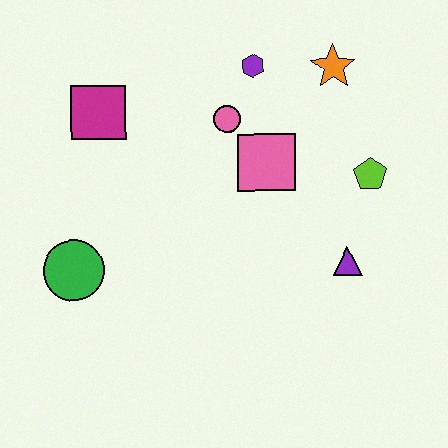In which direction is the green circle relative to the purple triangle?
The green circle is to the left of the purple triangle.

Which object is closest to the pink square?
The pink circle is closest to the pink square.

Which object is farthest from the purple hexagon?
The green circle is farthest from the purple hexagon.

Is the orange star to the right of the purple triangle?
No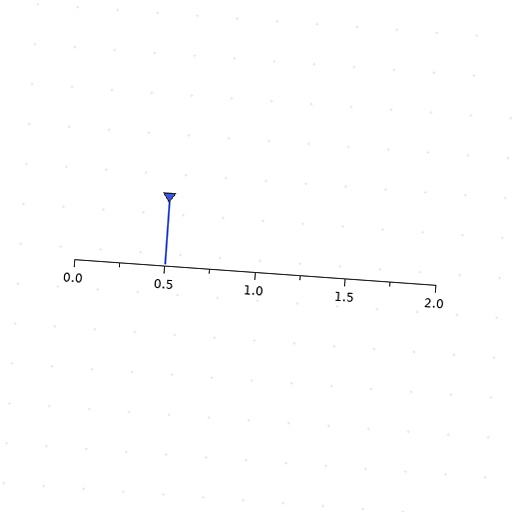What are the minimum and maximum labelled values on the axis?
The axis runs from 0.0 to 2.0.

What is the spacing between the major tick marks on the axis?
The major ticks are spaced 0.5 apart.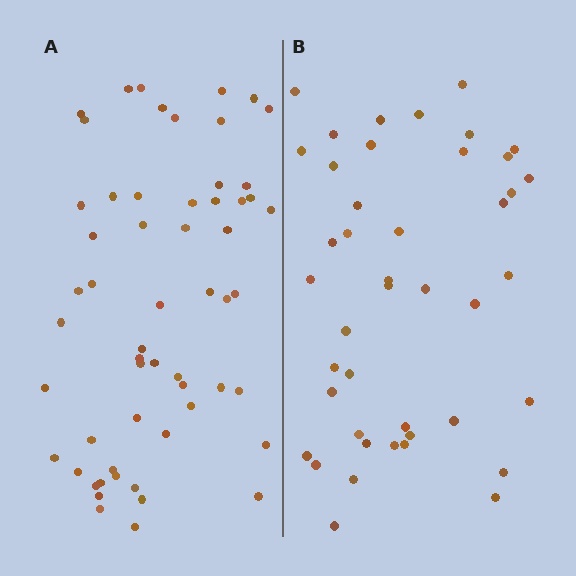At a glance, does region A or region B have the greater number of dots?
Region A (the left region) has more dots.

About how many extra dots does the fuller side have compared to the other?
Region A has approximately 15 more dots than region B.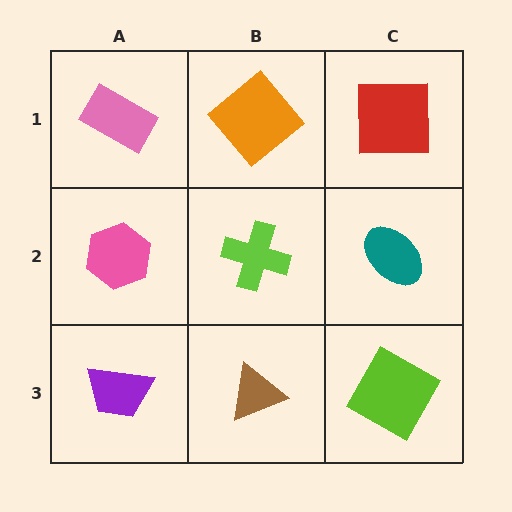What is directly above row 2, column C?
A red square.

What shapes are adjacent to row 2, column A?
A pink rectangle (row 1, column A), a purple trapezoid (row 3, column A), a lime cross (row 2, column B).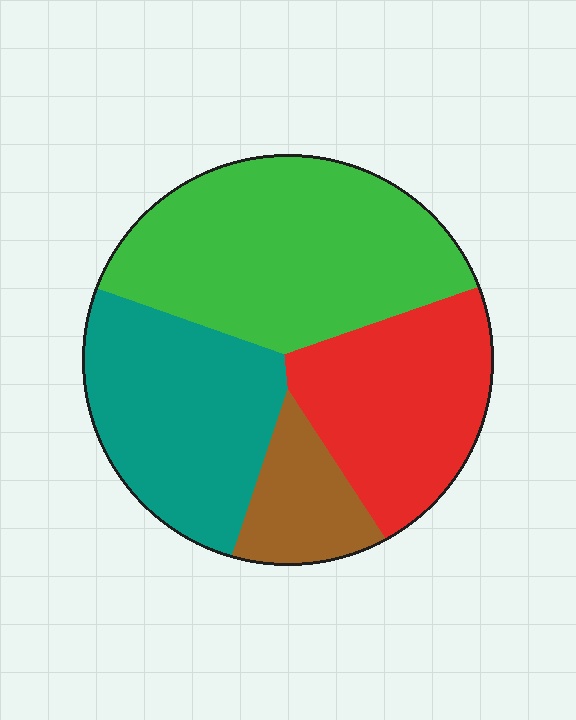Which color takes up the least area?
Brown, at roughly 10%.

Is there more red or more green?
Green.